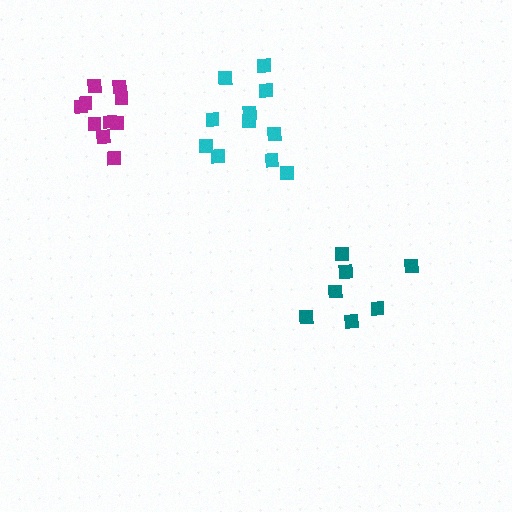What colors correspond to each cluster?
The clusters are colored: cyan, teal, magenta.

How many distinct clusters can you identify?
There are 3 distinct clusters.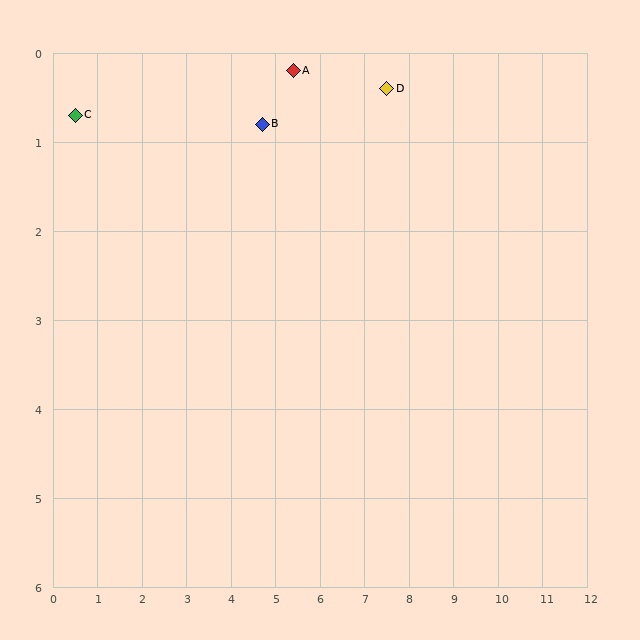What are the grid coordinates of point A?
Point A is at approximately (5.4, 0.2).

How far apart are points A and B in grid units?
Points A and B are about 0.9 grid units apart.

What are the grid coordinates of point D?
Point D is at approximately (7.5, 0.4).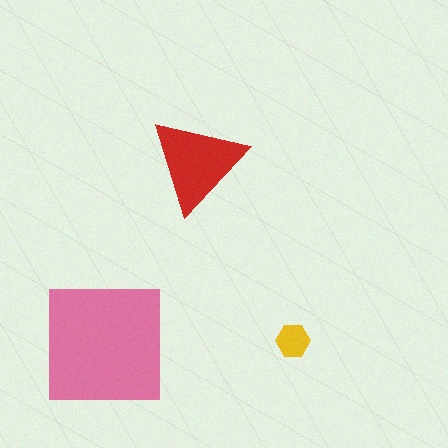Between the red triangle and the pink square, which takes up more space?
The pink square.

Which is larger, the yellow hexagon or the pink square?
The pink square.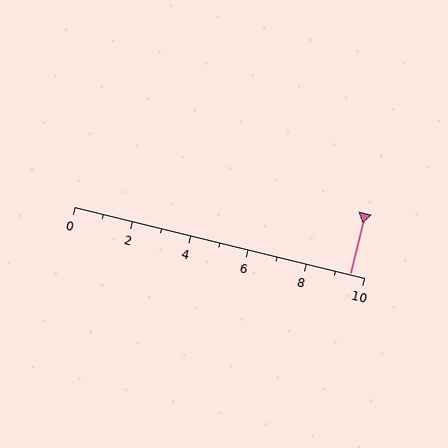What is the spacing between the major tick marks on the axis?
The major ticks are spaced 2 apart.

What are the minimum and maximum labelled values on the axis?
The axis runs from 0 to 10.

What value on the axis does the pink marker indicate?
The marker indicates approximately 9.5.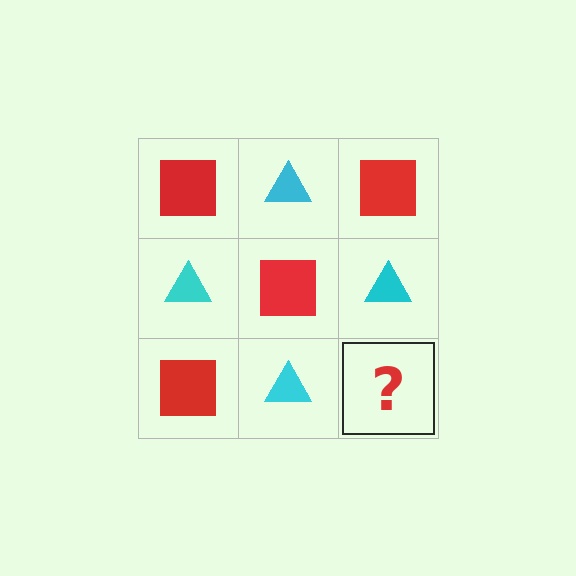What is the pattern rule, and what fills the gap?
The rule is that it alternates red square and cyan triangle in a checkerboard pattern. The gap should be filled with a red square.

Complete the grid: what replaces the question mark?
The question mark should be replaced with a red square.